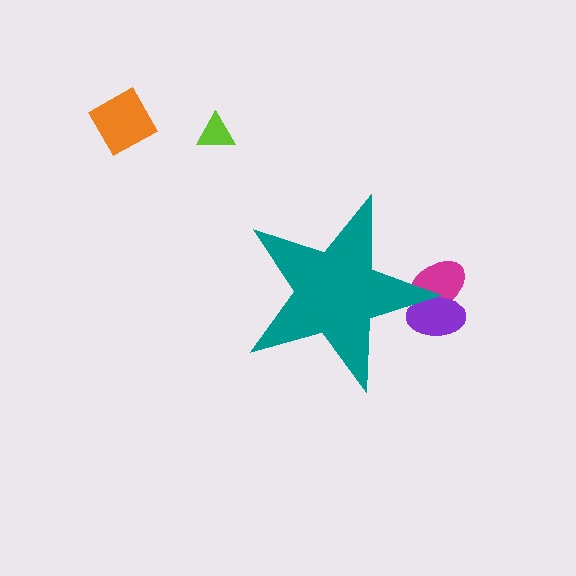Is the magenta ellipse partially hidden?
Yes, the magenta ellipse is partially hidden behind the teal star.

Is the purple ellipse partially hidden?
Yes, the purple ellipse is partially hidden behind the teal star.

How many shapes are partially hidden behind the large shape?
2 shapes are partially hidden.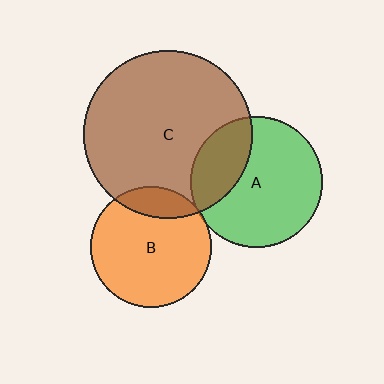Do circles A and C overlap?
Yes.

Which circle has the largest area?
Circle C (brown).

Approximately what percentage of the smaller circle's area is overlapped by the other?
Approximately 30%.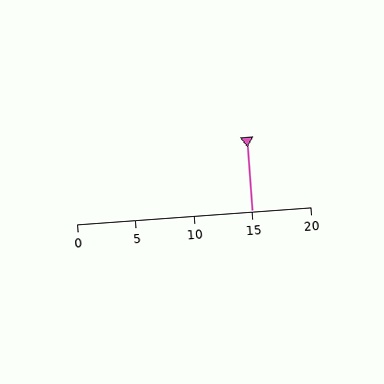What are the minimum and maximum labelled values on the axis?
The axis runs from 0 to 20.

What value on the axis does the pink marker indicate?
The marker indicates approximately 15.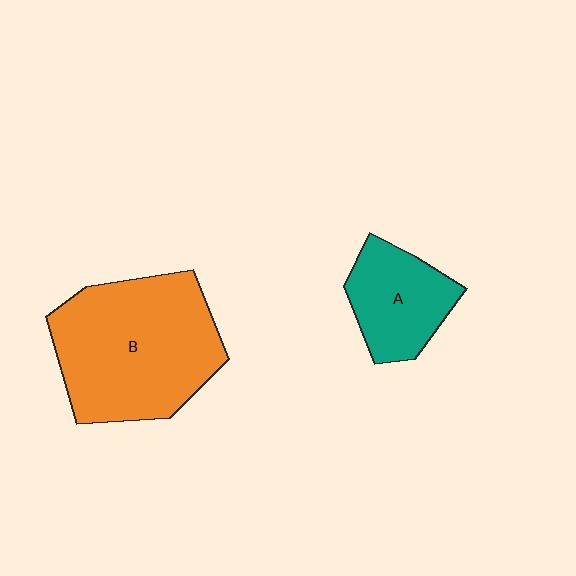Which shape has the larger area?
Shape B (orange).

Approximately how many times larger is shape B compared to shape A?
Approximately 2.1 times.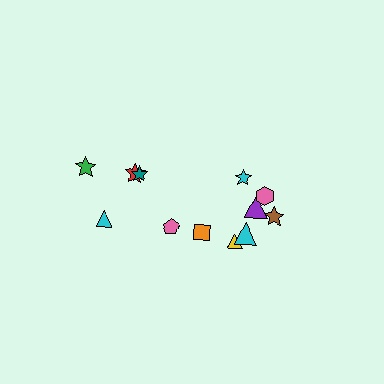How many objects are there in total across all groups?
There are 12 objects.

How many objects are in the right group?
There are 7 objects.